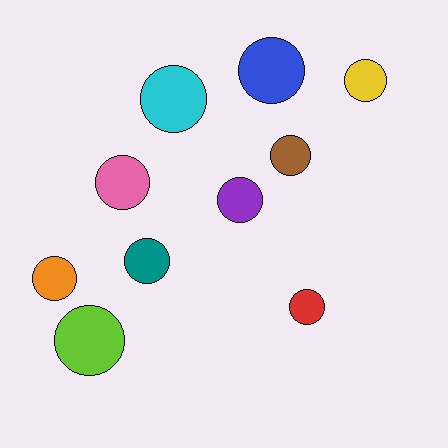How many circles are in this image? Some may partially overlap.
There are 10 circles.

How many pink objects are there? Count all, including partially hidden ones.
There is 1 pink object.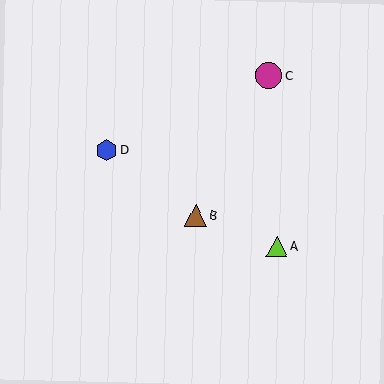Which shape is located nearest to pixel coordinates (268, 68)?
The magenta circle (labeled C) at (268, 75) is nearest to that location.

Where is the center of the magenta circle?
The center of the magenta circle is at (268, 75).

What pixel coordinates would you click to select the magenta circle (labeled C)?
Click at (268, 75) to select the magenta circle C.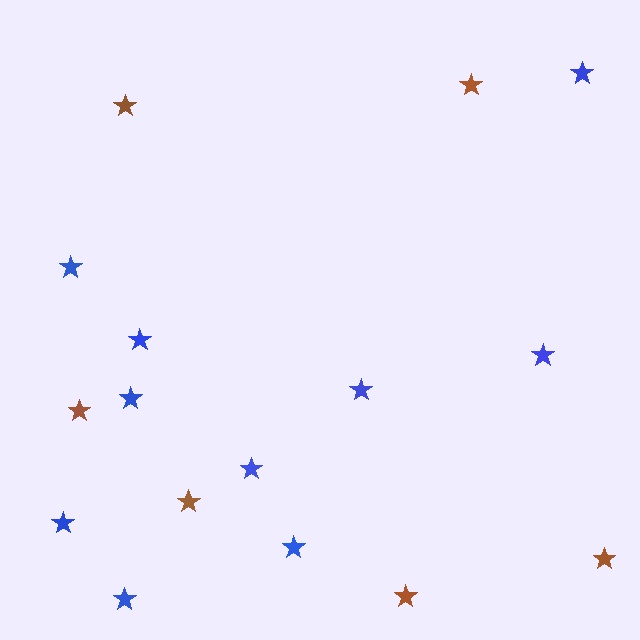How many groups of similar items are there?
There are 2 groups: one group of blue stars (10) and one group of brown stars (6).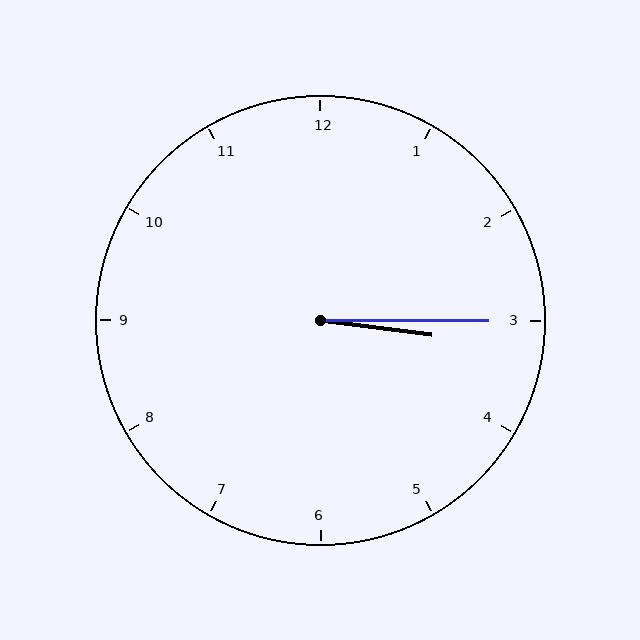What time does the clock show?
3:15.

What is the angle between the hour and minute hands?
Approximately 8 degrees.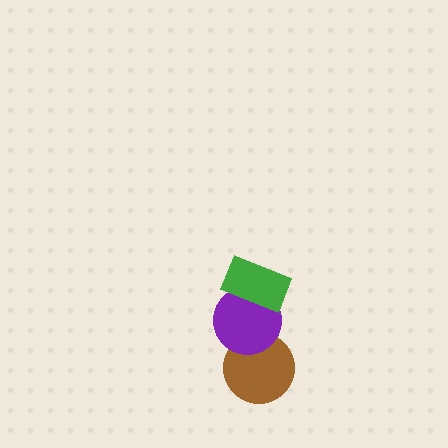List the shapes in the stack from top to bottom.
From top to bottom: the green rectangle, the purple circle, the brown circle.